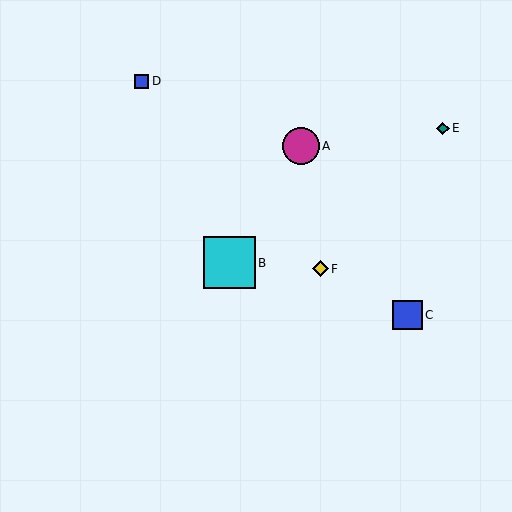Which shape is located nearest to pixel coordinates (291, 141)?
The magenta circle (labeled A) at (301, 146) is nearest to that location.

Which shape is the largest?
The cyan square (labeled B) is the largest.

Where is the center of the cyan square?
The center of the cyan square is at (229, 263).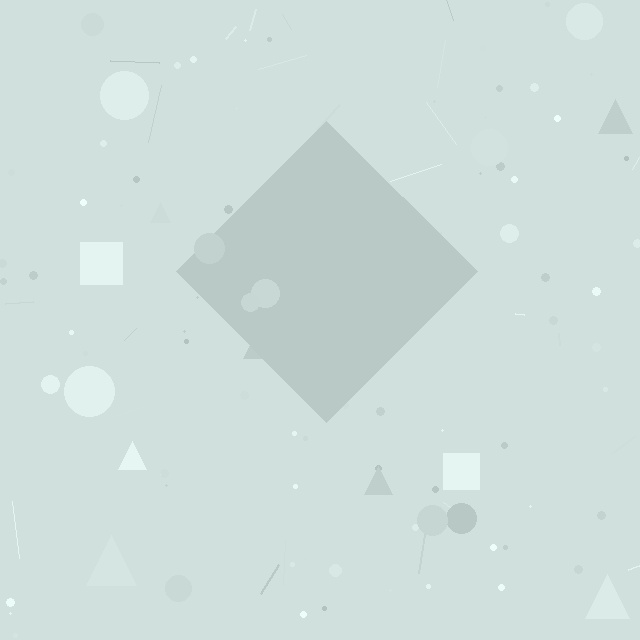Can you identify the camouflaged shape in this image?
The camouflaged shape is a diamond.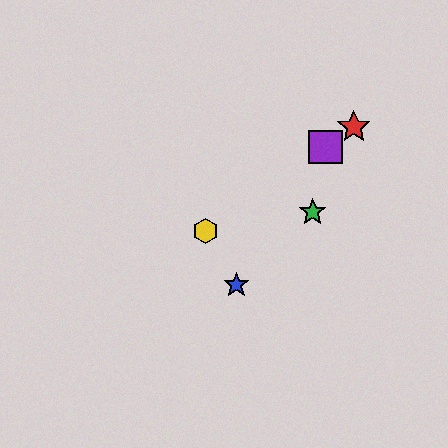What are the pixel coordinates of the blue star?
The blue star is at (236, 285).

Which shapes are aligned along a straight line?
The red star, the yellow hexagon, the purple square are aligned along a straight line.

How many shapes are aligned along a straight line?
3 shapes (the red star, the yellow hexagon, the purple square) are aligned along a straight line.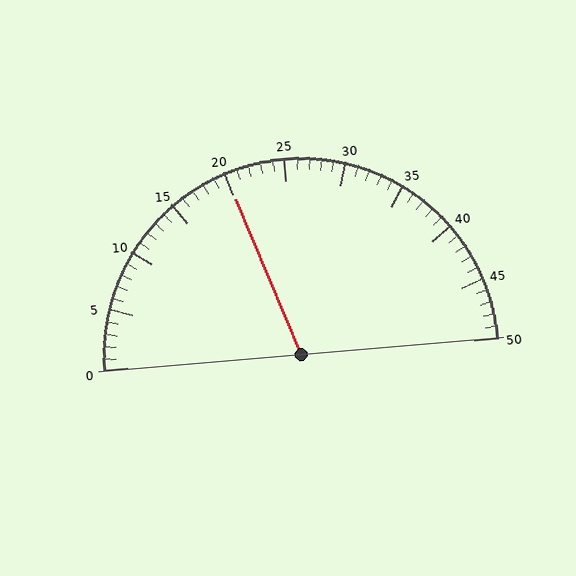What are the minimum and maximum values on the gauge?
The gauge ranges from 0 to 50.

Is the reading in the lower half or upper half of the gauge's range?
The reading is in the lower half of the range (0 to 50).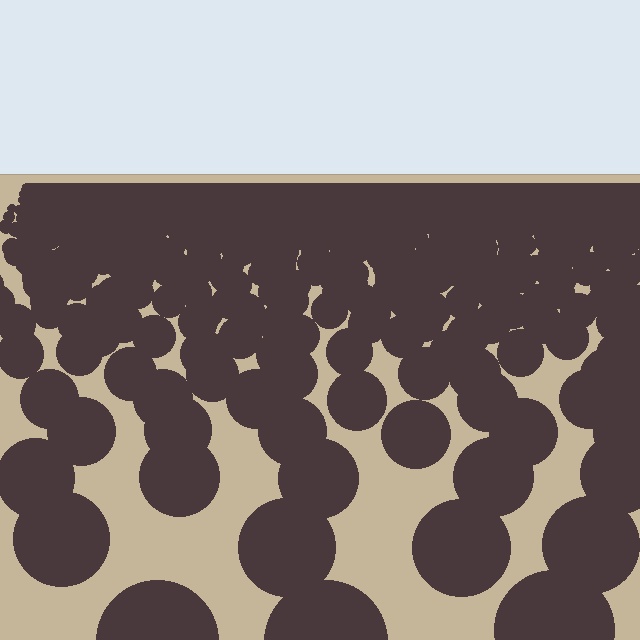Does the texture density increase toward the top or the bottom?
Density increases toward the top.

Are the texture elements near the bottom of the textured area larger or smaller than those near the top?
Larger. Near the bottom, elements are closer to the viewer and appear at a bigger on-screen size.